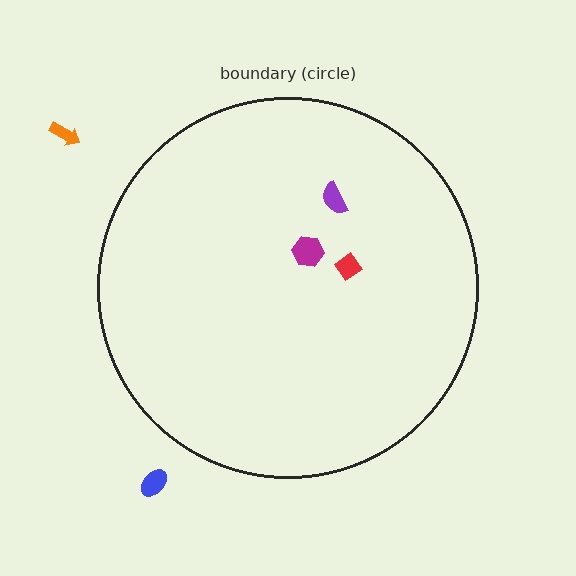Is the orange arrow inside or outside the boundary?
Outside.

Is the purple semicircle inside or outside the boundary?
Inside.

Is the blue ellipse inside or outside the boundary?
Outside.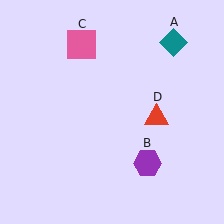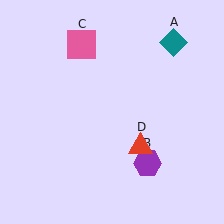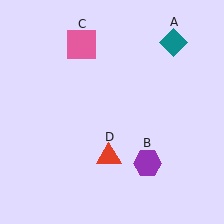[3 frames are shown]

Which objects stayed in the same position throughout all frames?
Teal diamond (object A) and purple hexagon (object B) and pink square (object C) remained stationary.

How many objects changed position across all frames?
1 object changed position: red triangle (object D).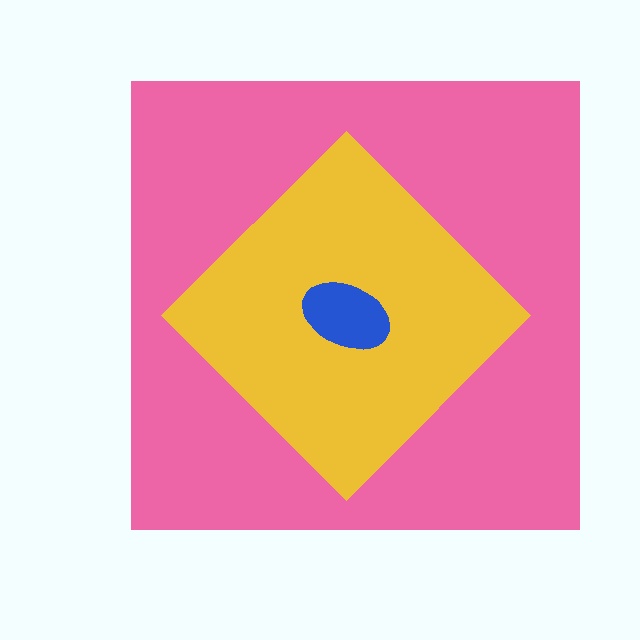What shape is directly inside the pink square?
The yellow diamond.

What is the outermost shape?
The pink square.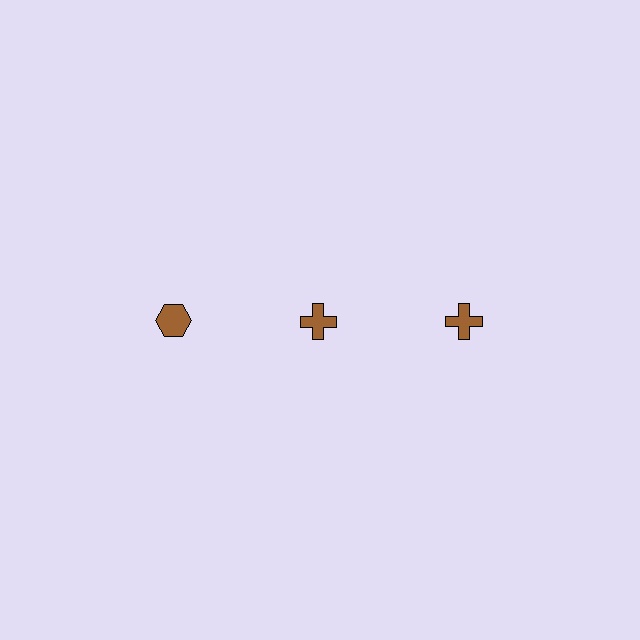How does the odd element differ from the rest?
It has a different shape: hexagon instead of cross.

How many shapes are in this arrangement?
There are 3 shapes arranged in a grid pattern.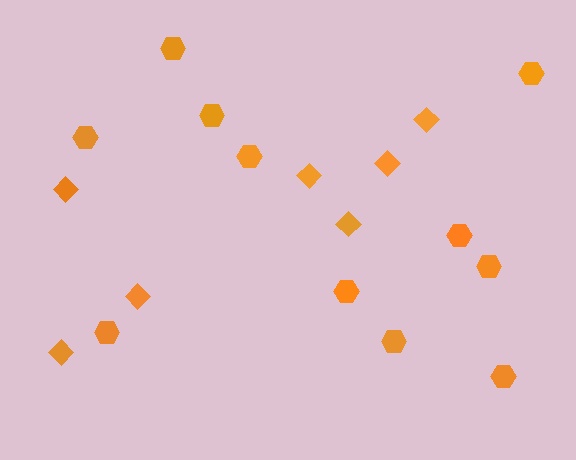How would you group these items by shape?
There are 2 groups: one group of hexagons (11) and one group of diamonds (7).